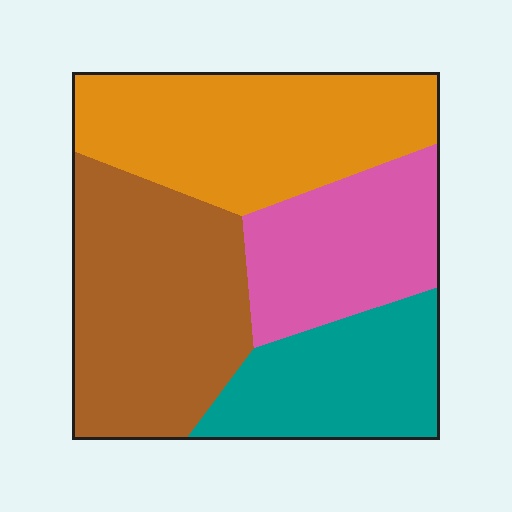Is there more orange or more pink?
Orange.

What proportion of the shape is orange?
Orange takes up about one third (1/3) of the shape.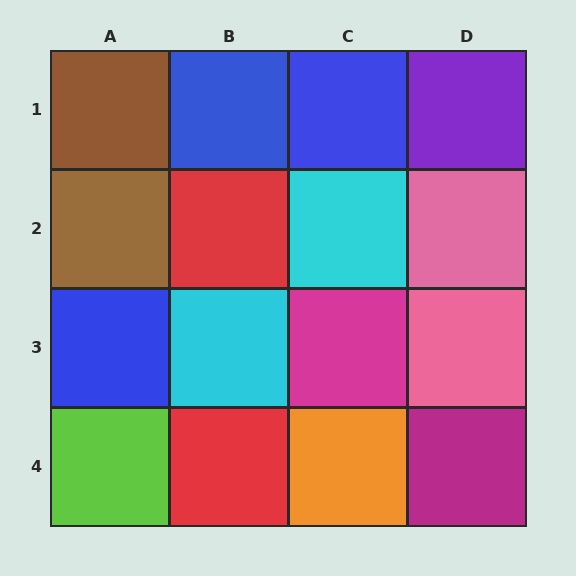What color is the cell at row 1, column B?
Blue.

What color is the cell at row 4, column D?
Magenta.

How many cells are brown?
2 cells are brown.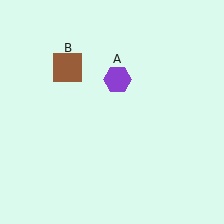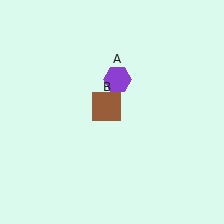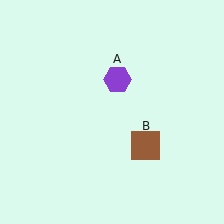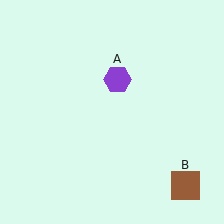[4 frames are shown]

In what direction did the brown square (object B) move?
The brown square (object B) moved down and to the right.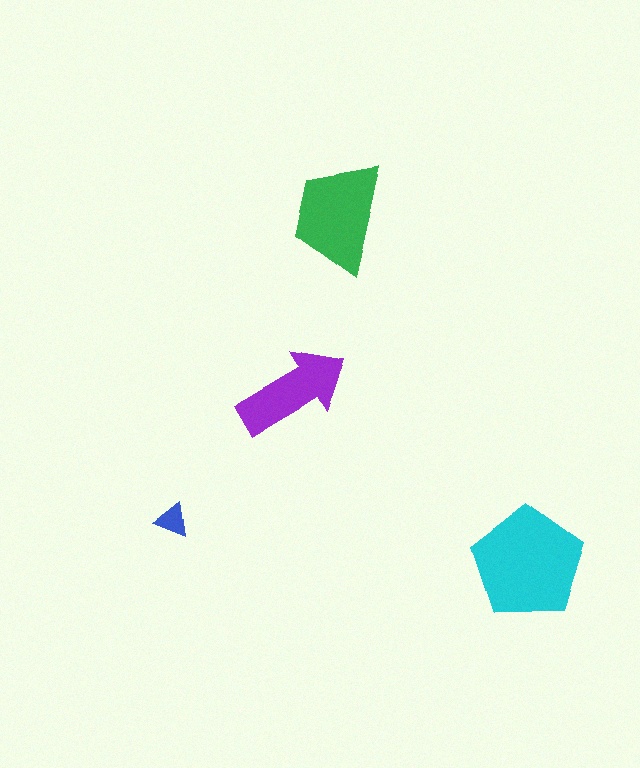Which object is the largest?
The cyan pentagon.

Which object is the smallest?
The blue triangle.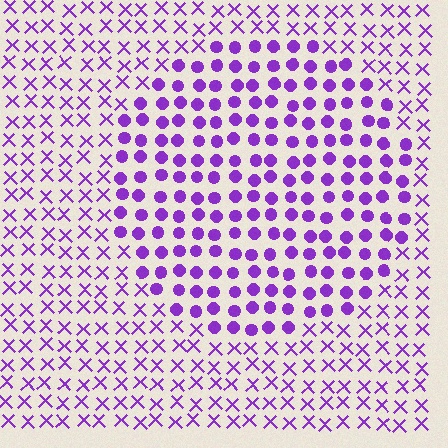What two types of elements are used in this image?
The image uses circles inside the circle region and X marks outside it.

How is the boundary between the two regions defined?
The boundary is defined by a change in element shape: circles inside vs. X marks outside. All elements share the same color and spacing.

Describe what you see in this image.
The image is filled with small purple elements arranged in a uniform grid. A circle-shaped region contains circles, while the surrounding area contains X marks. The boundary is defined purely by the change in element shape.